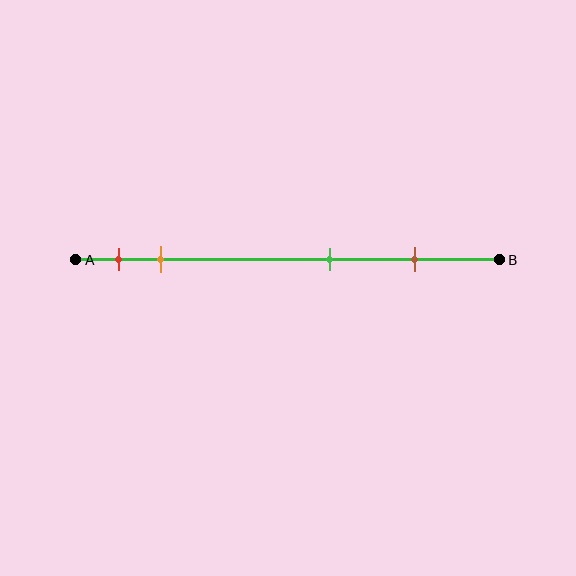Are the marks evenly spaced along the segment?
No, the marks are not evenly spaced.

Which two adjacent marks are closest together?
The red and orange marks are the closest adjacent pair.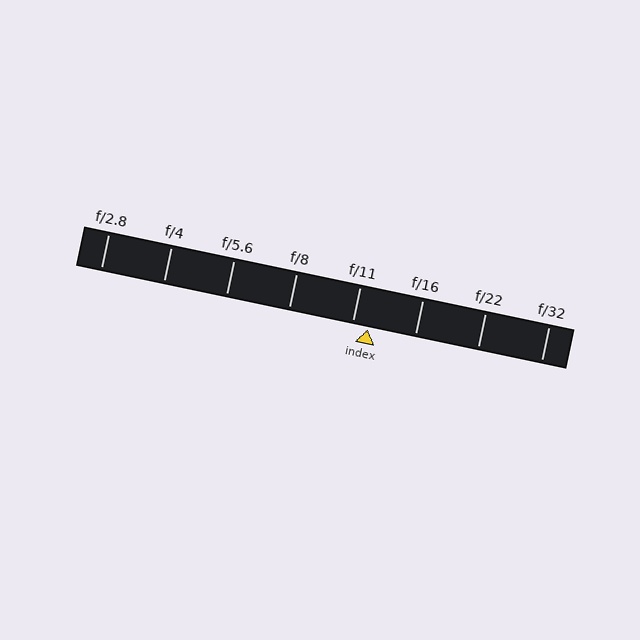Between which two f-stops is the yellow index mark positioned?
The index mark is between f/11 and f/16.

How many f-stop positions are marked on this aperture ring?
There are 8 f-stop positions marked.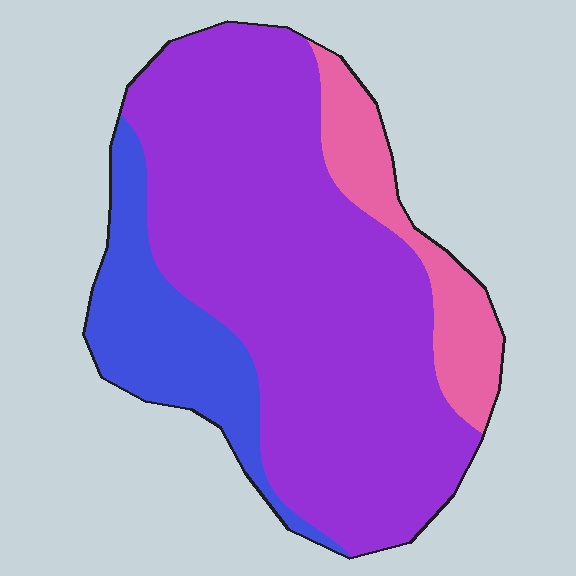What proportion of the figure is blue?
Blue takes up between a sixth and a third of the figure.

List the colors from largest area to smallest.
From largest to smallest: purple, blue, pink.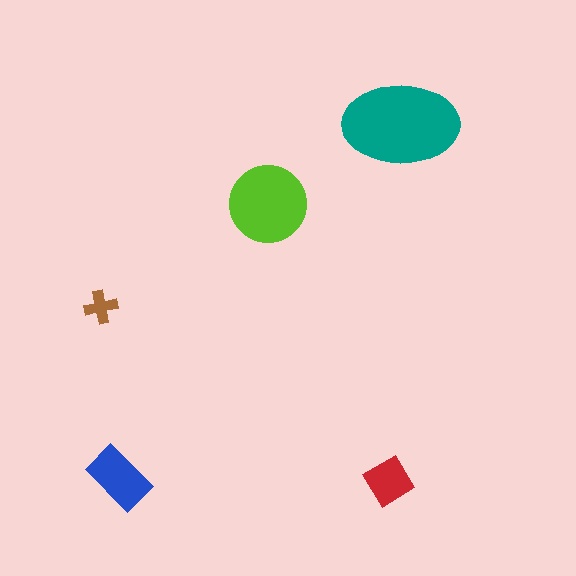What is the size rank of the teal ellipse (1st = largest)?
1st.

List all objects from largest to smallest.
The teal ellipse, the lime circle, the blue rectangle, the red diamond, the brown cross.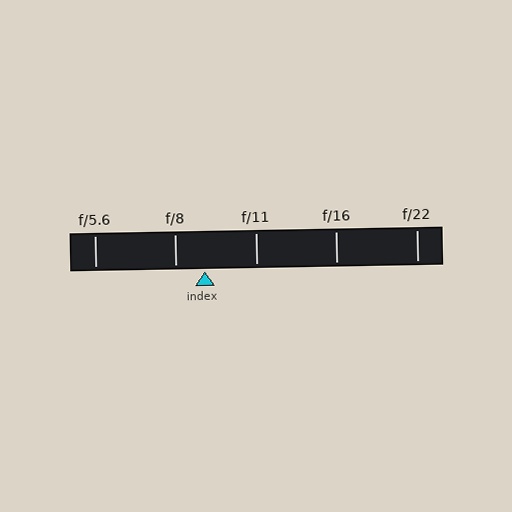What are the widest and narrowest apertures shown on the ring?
The widest aperture shown is f/5.6 and the narrowest is f/22.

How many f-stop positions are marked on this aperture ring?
There are 5 f-stop positions marked.